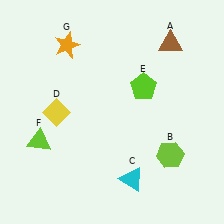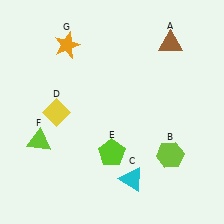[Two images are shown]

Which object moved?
The lime pentagon (E) moved down.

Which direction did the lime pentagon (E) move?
The lime pentagon (E) moved down.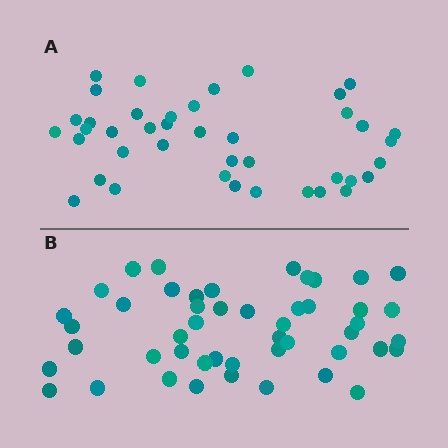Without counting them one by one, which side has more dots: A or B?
Region B (the bottom region) has more dots.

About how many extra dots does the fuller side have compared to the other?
Region B has roughly 8 or so more dots than region A.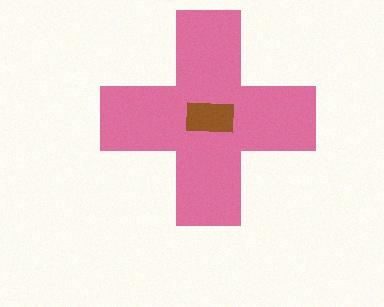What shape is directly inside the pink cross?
The brown rectangle.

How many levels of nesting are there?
2.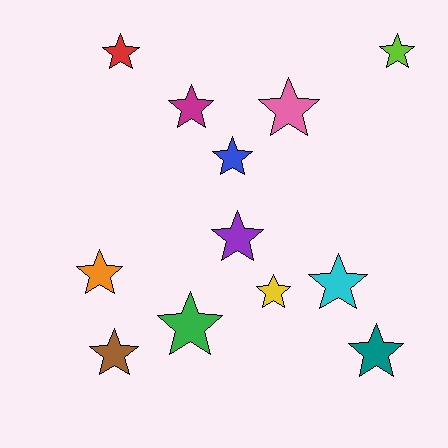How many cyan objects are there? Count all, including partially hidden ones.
There is 1 cyan object.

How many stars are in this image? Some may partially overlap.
There are 12 stars.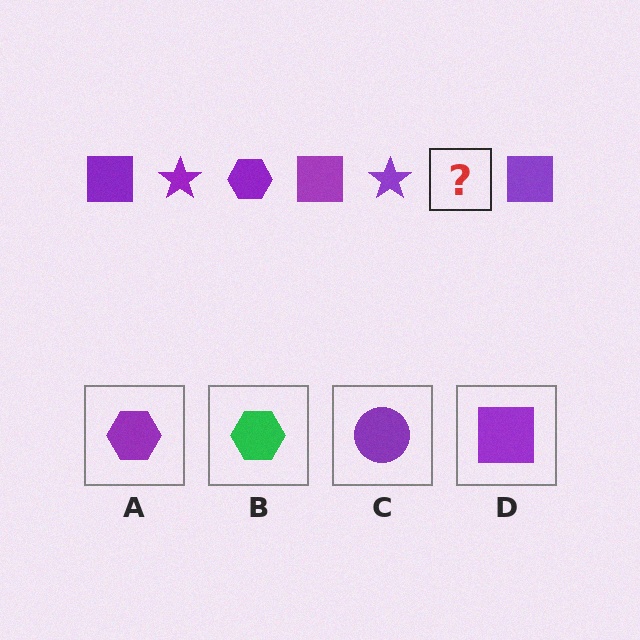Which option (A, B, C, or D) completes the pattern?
A.